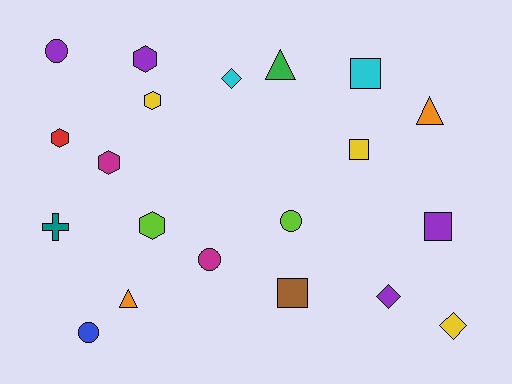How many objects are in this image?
There are 20 objects.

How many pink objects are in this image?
There are no pink objects.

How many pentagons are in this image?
There are no pentagons.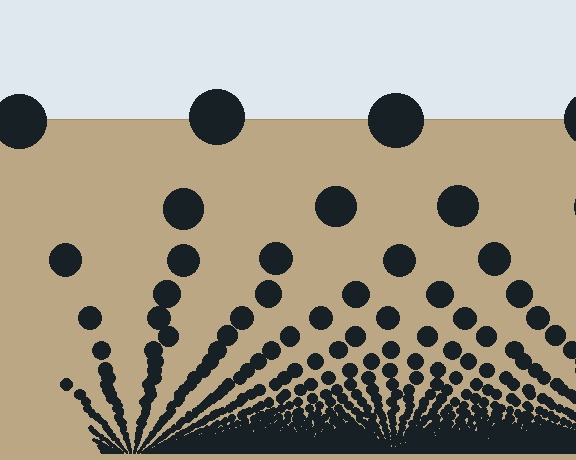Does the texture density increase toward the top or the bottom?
Density increases toward the bottom.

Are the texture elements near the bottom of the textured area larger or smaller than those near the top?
Smaller. The gradient is inverted — elements near the bottom are smaller and denser.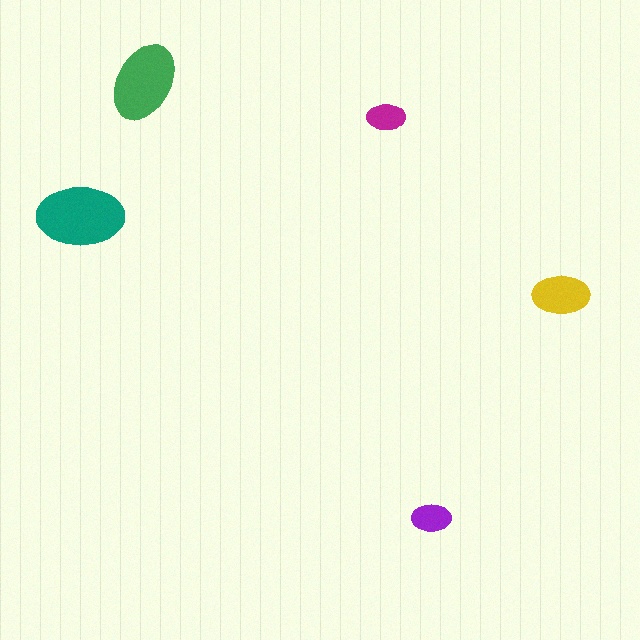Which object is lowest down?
The purple ellipse is bottommost.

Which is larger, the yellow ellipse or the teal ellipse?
The teal one.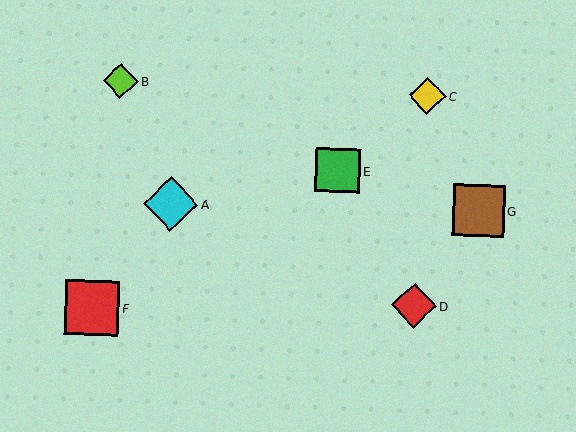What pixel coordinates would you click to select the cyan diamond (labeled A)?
Click at (171, 204) to select the cyan diamond A.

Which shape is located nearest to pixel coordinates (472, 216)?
The brown square (labeled G) at (479, 211) is nearest to that location.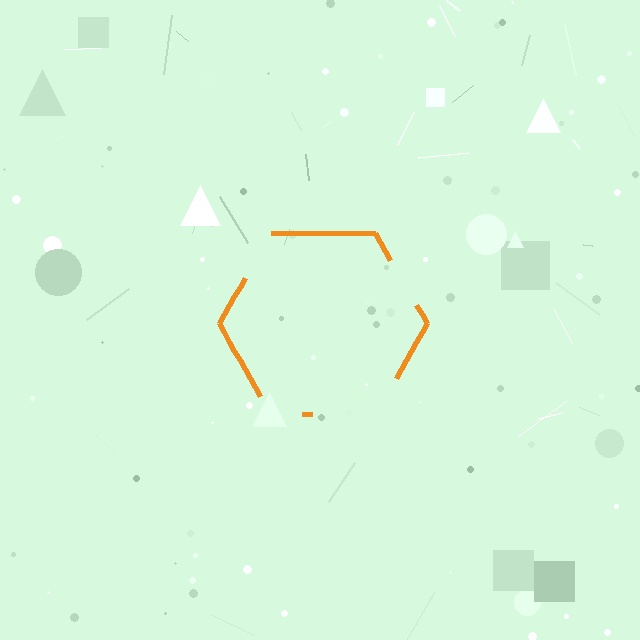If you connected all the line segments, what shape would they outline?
They would outline a hexagon.